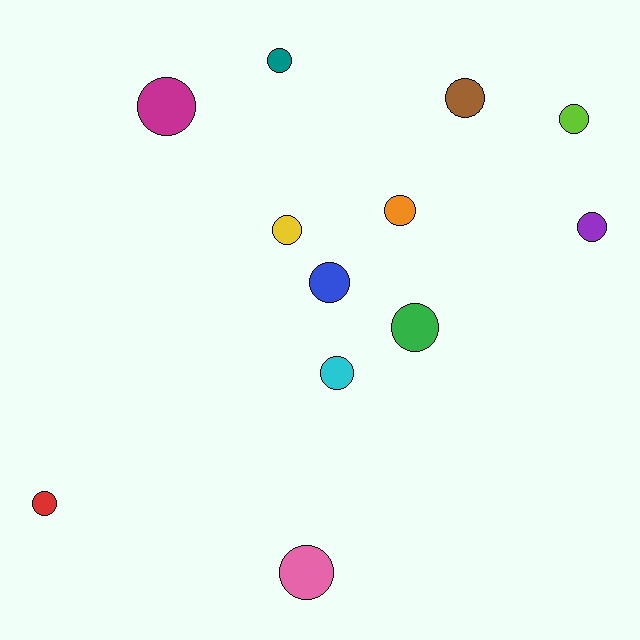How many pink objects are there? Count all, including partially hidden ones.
There is 1 pink object.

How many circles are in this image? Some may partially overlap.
There are 12 circles.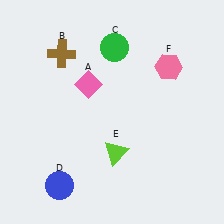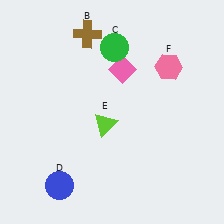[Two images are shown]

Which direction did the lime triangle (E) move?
The lime triangle (E) moved up.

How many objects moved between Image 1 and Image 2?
3 objects moved between the two images.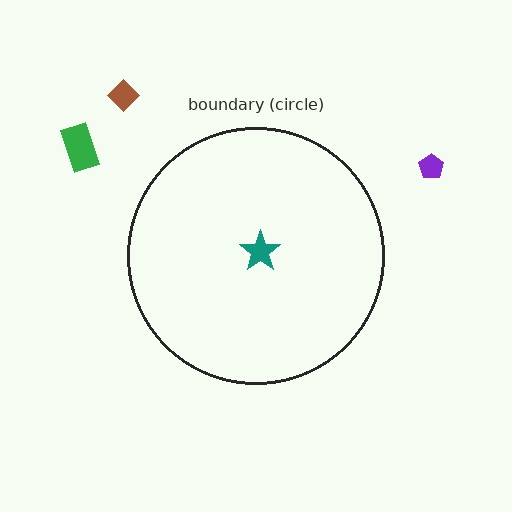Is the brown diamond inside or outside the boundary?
Outside.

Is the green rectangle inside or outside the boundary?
Outside.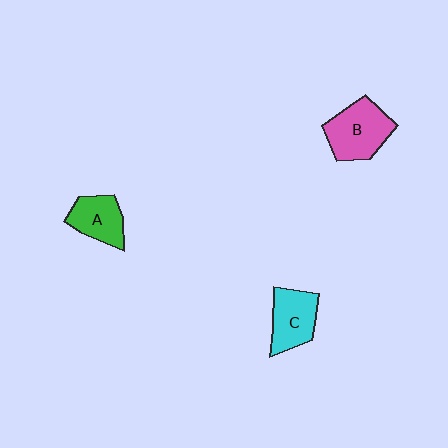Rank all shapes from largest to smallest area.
From largest to smallest: B (pink), C (cyan), A (green).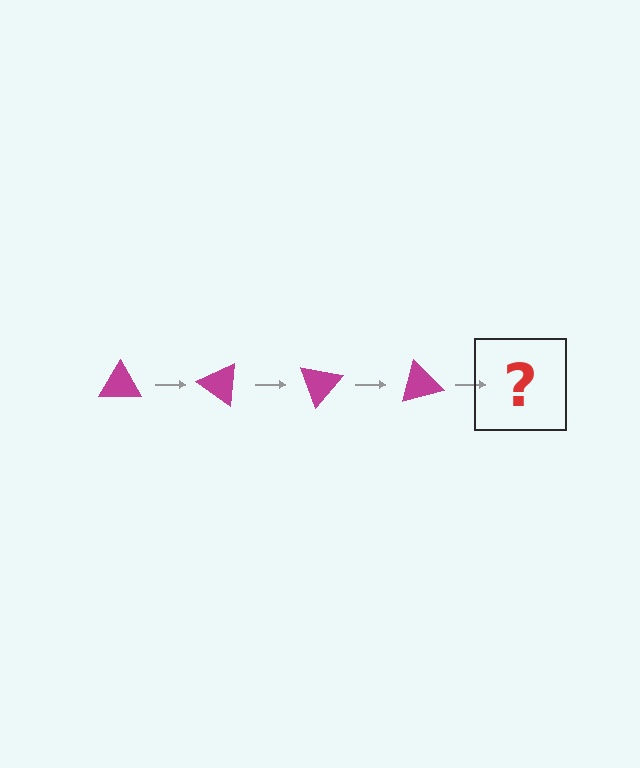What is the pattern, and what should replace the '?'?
The pattern is that the triangle rotates 35 degrees each step. The '?' should be a magenta triangle rotated 140 degrees.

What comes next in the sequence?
The next element should be a magenta triangle rotated 140 degrees.